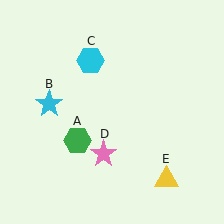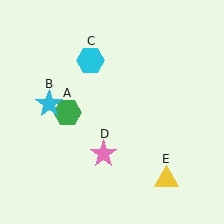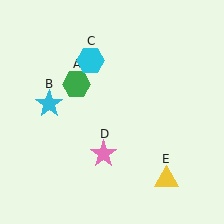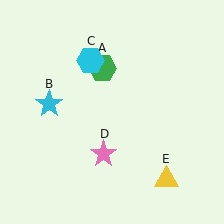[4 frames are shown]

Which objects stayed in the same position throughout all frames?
Cyan star (object B) and cyan hexagon (object C) and pink star (object D) and yellow triangle (object E) remained stationary.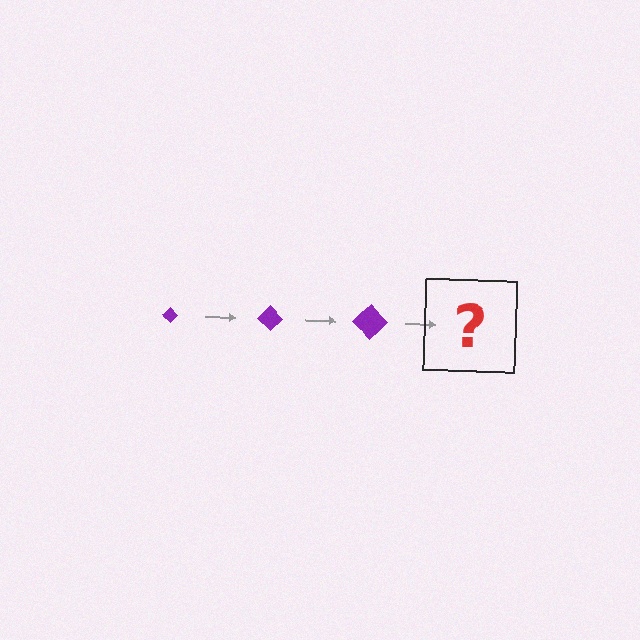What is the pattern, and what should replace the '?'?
The pattern is that the diamond gets progressively larger each step. The '?' should be a purple diamond, larger than the previous one.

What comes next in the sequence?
The next element should be a purple diamond, larger than the previous one.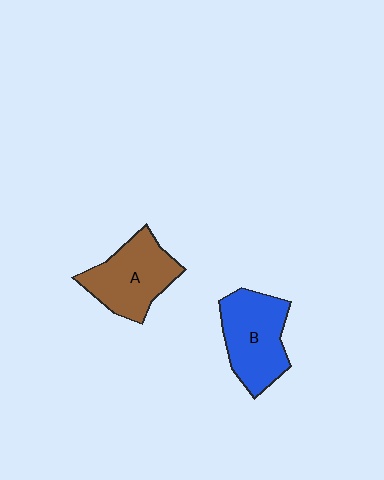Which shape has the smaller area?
Shape A (brown).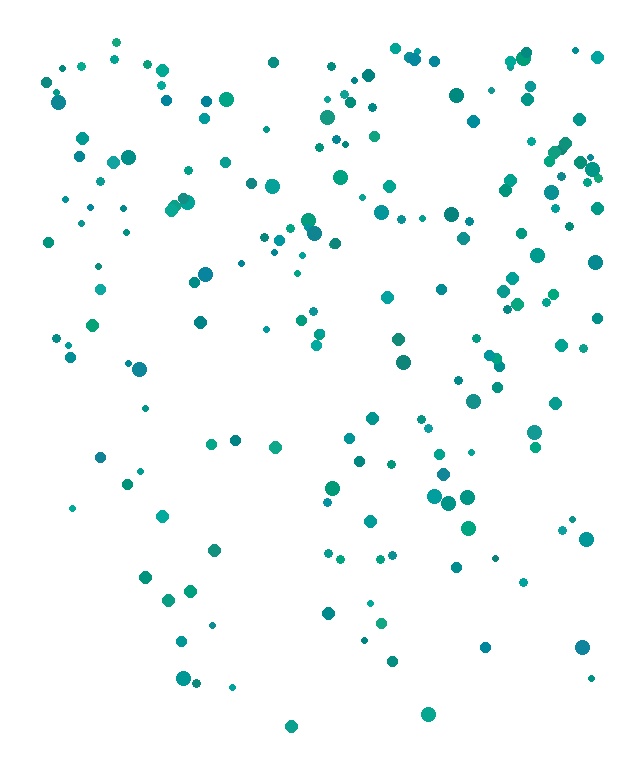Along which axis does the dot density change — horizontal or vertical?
Vertical.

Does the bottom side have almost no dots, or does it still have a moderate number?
Still a moderate number, just noticeably fewer than the top.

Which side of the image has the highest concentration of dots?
The top.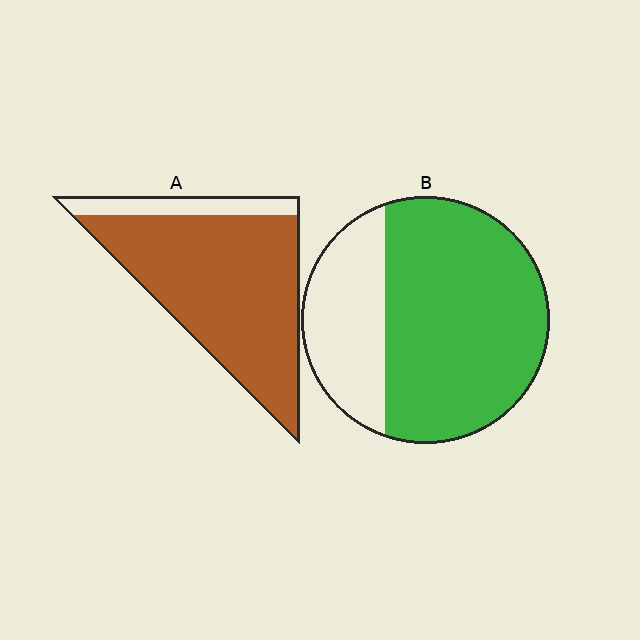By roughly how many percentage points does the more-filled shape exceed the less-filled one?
By roughly 15 percentage points (A over B).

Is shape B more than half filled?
Yes.